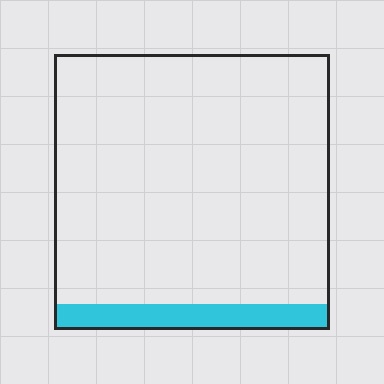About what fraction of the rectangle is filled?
About one tenth (1/10).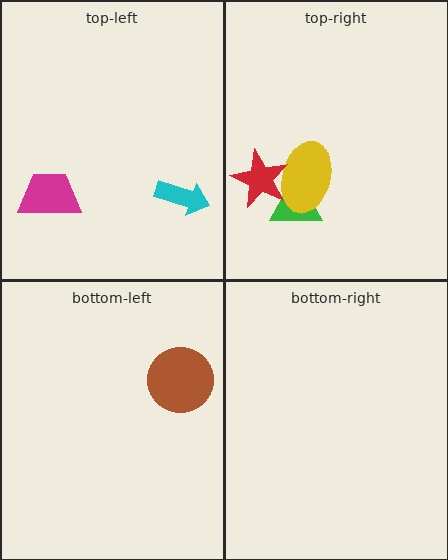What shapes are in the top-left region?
The cyan arrow, the magenta trapezoid.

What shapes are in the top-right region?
The green triangle, the yellow ellipse, the red star.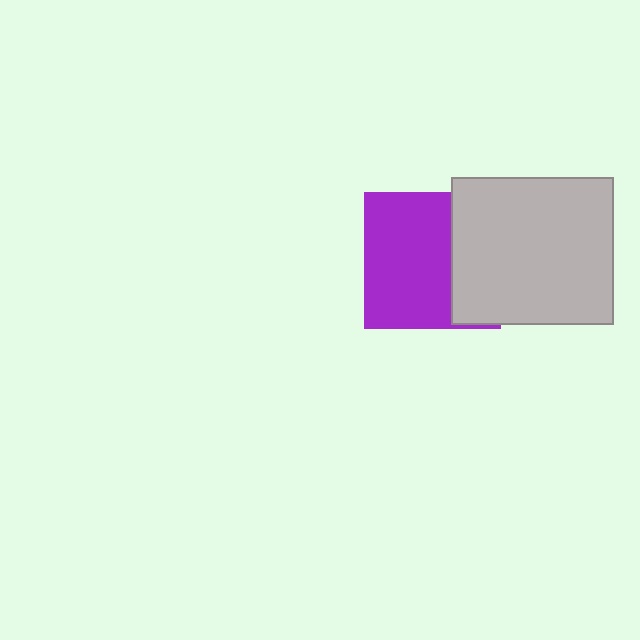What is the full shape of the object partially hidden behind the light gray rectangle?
The partially hidden object is a purple square.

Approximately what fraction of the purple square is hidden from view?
Roughly 35% of the purple square is hidden behind the light gray rectangle.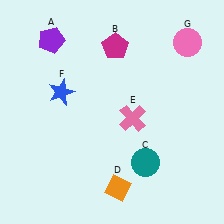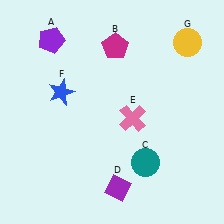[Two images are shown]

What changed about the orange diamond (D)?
In Image 1, D is orange. In Image 2, it changed to purple.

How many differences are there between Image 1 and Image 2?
There are 2 differences between the two images.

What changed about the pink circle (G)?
In Image 1, G is pink. In Image 2, it changed to yellow.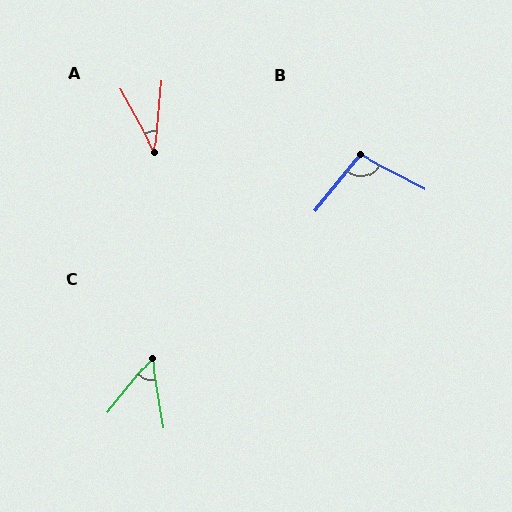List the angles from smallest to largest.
A (34°), C (48°), B (101°).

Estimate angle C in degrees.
Approximately 48 degrees.